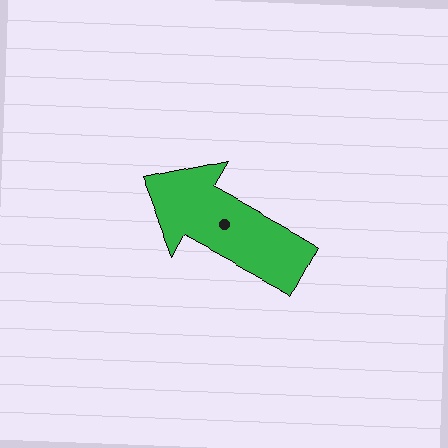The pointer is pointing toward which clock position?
Roughly 10 o'clock.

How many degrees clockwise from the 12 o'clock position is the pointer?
Approximately 299 degrees.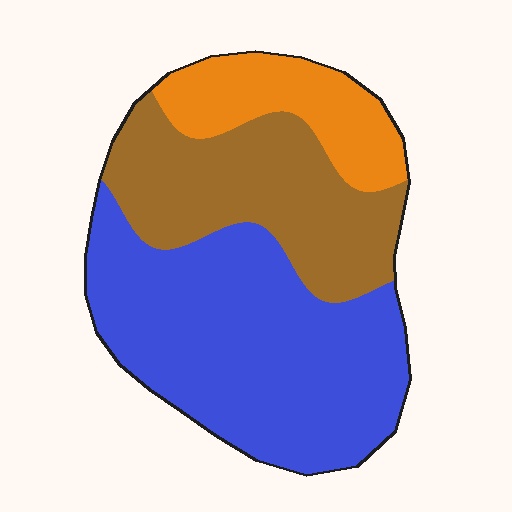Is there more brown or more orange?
Brown.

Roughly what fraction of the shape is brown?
Brown takes up about one third (1/3) of the shape.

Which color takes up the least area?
Orange, at roughly 15%.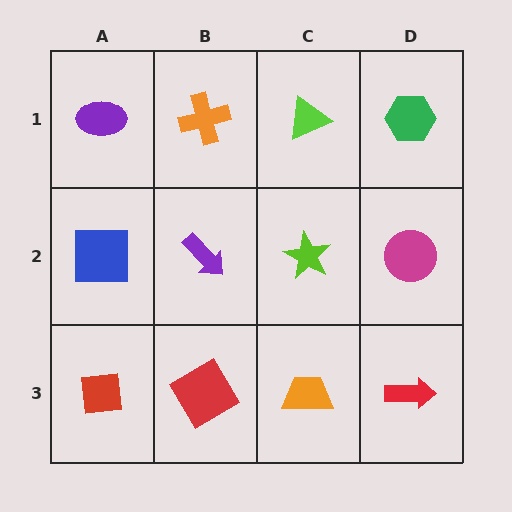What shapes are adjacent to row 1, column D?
A magenta circle (row 2, column D), a lime triangle (row 1, column C).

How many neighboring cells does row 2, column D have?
3.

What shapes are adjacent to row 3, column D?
A magenta circle (row 2, column D), an orange trapezoid (row 3, column C).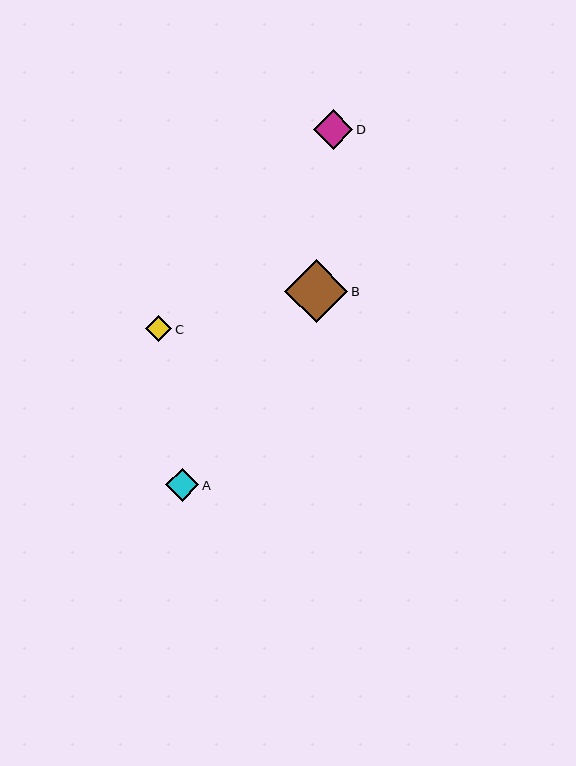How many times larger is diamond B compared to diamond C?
Diamond B is approximately 2.4 times the size of diamond C.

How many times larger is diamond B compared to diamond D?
Diamond B is approximately 1.6 times the size of diamond D.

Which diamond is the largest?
Diamond B is the largest with a size of approximately 63 pixels.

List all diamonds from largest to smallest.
From largest to smallest: B, D, A, C.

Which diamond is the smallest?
Diamond C is the smallest with a size of approximately 26 pixels.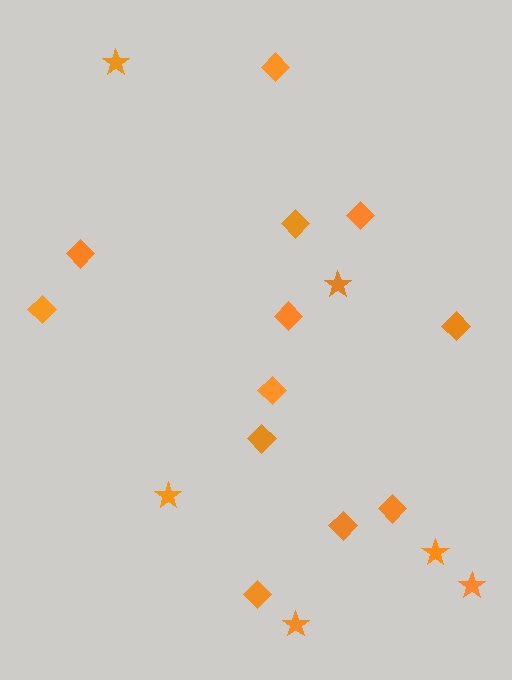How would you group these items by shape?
There are 2 groups: one group of stars (6) and one group of diamonds (12).